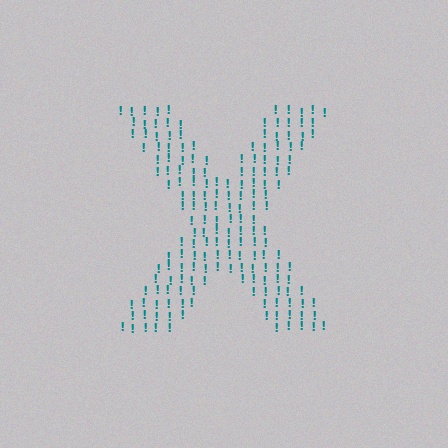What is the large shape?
The large shape is the letter X.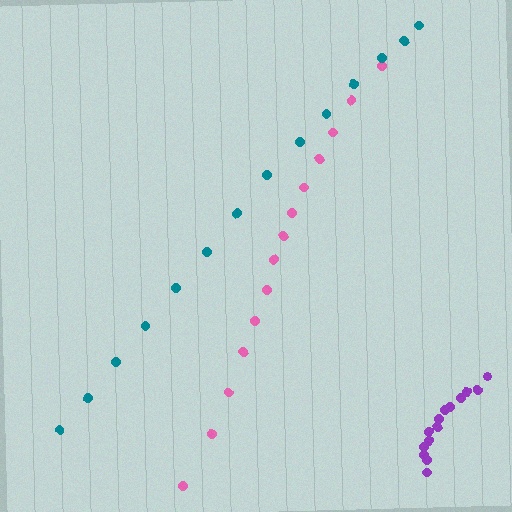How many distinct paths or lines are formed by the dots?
There are 3 distinct paths.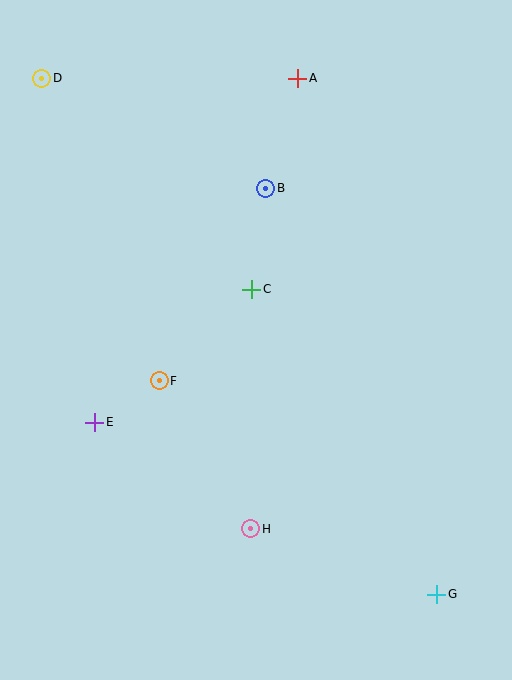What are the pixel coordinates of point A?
Point A is at (298, 78).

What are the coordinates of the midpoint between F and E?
The midpoint between F and E is at (127, 402).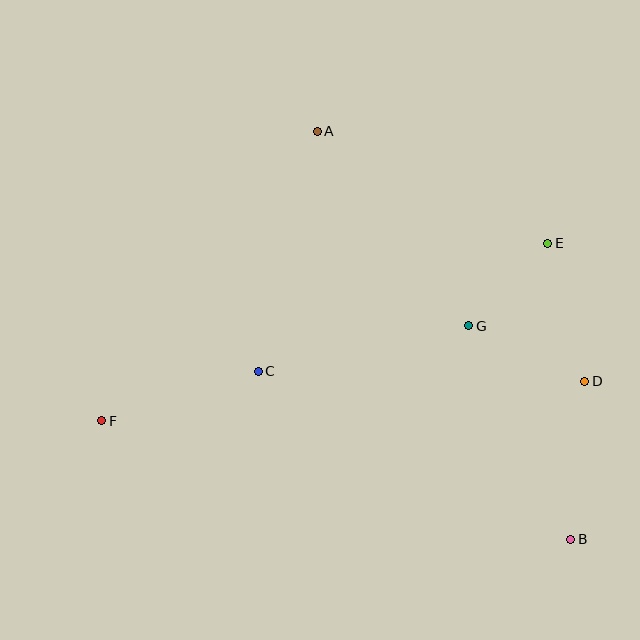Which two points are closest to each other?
Points E and G are closest to each other.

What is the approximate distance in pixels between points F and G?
The distance between F and G is approximately 379 pixels.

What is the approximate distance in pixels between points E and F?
The distance between E and F is approximately 480 pixels.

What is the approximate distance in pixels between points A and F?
The distance between A and F is approximately 361 pixels.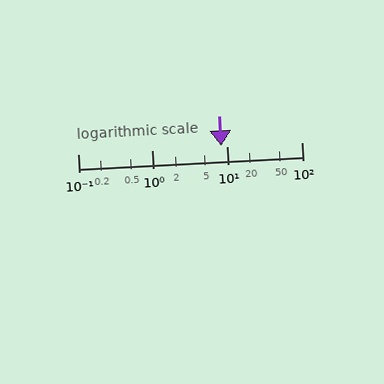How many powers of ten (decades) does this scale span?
The scale spans 3 decades, from 0.1 to 100.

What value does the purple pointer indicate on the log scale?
The pointer indicates approximately 8.4.